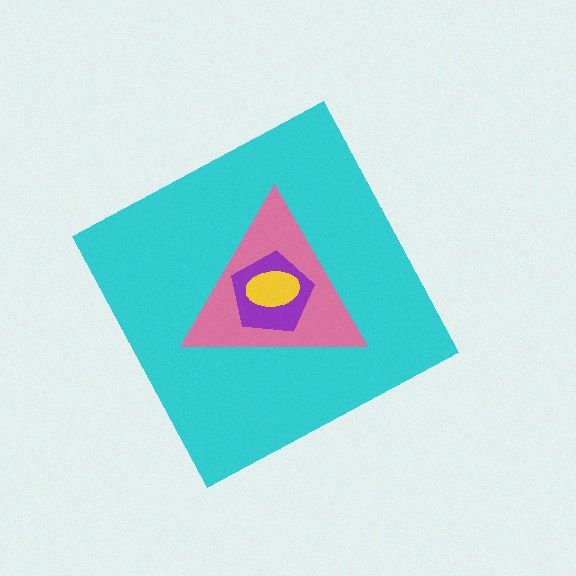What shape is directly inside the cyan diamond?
The pink triangle.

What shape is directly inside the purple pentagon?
The yellow ellipse.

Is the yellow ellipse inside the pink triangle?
Yes.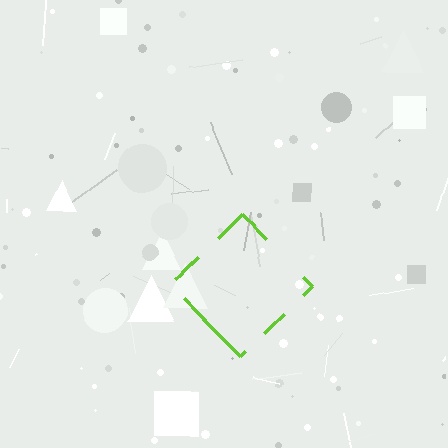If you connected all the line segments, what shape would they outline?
They would outline a diamond.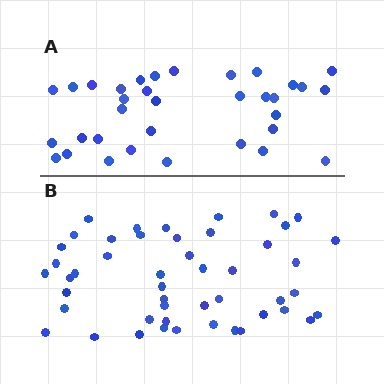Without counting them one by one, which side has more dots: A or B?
Region B (the bottom region) has more dots.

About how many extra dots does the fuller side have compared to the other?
Region B has approximately 15 more dots than region A.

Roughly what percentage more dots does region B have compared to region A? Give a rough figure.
About 40% more.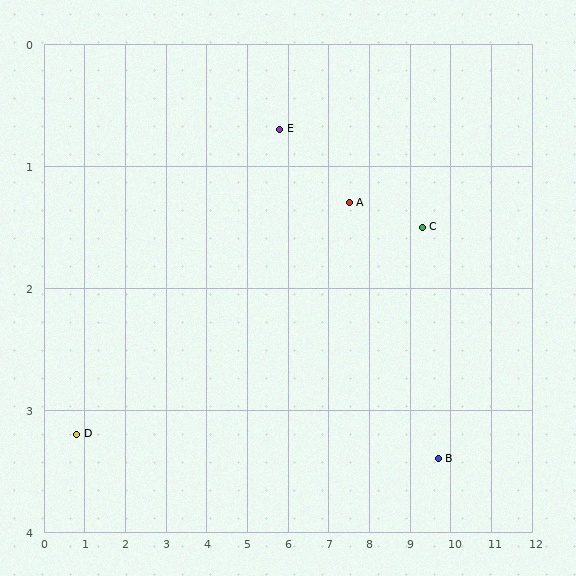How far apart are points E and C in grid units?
Points E and C are about 3.6 grid units apart.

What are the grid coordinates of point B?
Point B is at approximately (9.7, 3.4).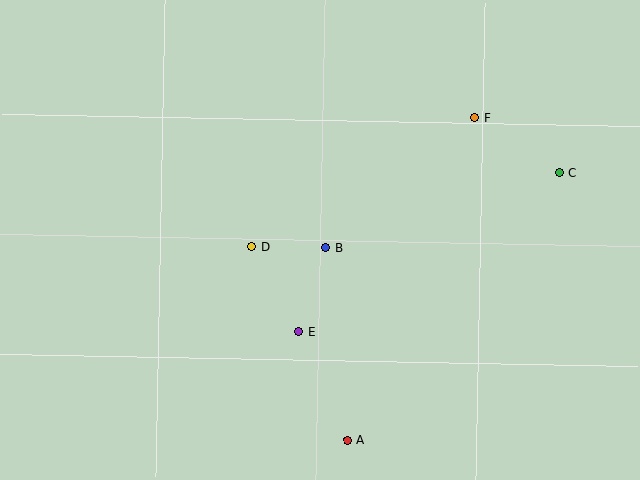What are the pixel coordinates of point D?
Point D is at (252, 246).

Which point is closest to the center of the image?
Point B at (326, 248) is closest to the center.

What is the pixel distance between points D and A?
The distance between D and A is 216 pixels.